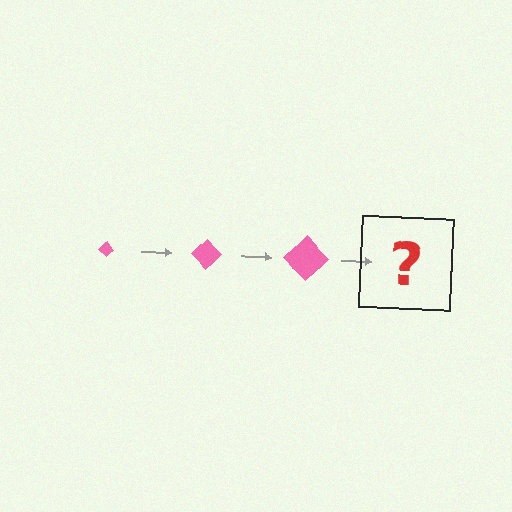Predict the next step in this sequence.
The next step is a pink diamond, larger than the previous one.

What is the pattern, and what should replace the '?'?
The pattern is that the diamond gets progressively larger each step. The '?' should be a pink diamond, larger than the previous one.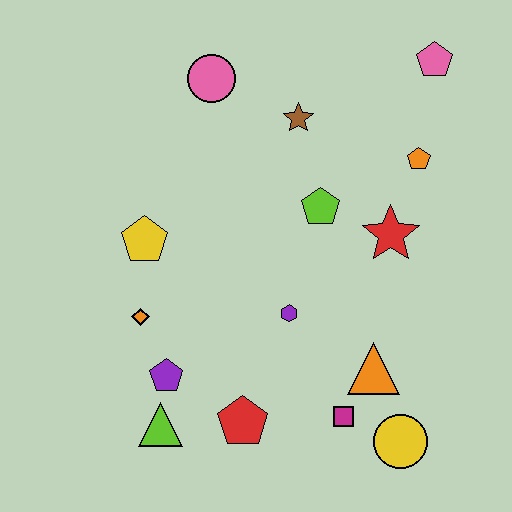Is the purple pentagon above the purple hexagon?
No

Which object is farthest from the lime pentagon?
The lime triangle is farthest from the lime pentagon.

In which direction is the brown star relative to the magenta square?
The brown star is above the magenta square.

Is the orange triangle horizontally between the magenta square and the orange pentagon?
Yes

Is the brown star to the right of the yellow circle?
No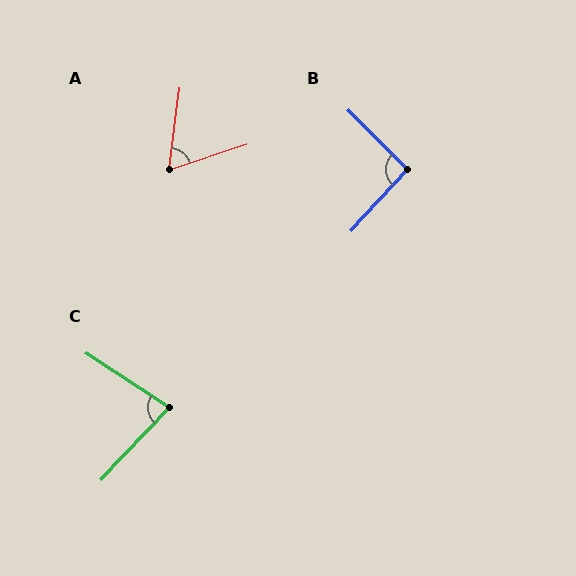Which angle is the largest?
B, at approximately 93 degrees.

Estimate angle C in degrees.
Approximately 80 degrees.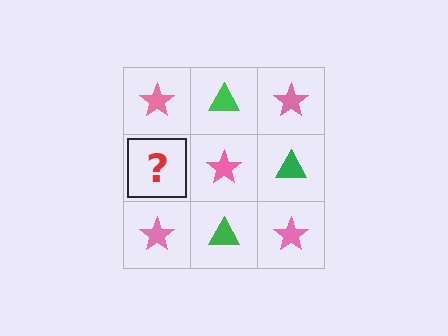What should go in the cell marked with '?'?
The missing cell should contain a green triangle.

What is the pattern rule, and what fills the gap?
The rule is that it alternates pink star and green triangle in a checkerboard pattern. The gap should be filled with a green triangle.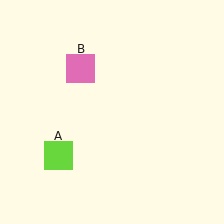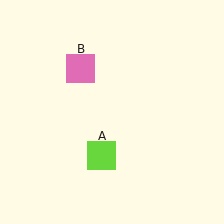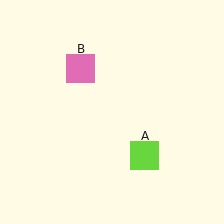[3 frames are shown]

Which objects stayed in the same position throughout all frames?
Pink square (object B) remained stationary.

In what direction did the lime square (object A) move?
The lime square (object A) moved right.